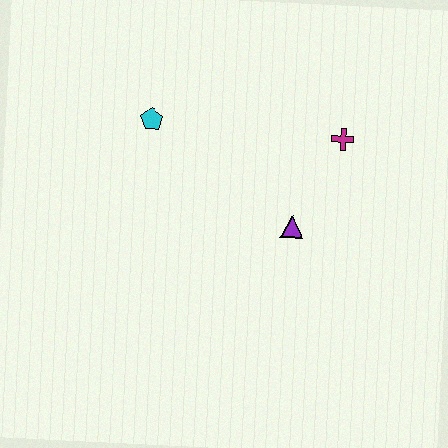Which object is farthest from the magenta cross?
The cyan pentagon is farthest from the magenta cross.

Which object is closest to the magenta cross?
The purple triangle is closest to the magenta cross.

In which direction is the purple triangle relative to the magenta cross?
The purple triangle is below the magenta cross.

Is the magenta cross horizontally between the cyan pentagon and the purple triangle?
No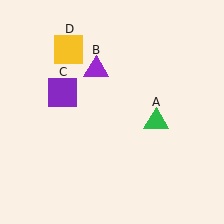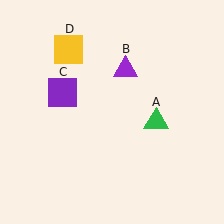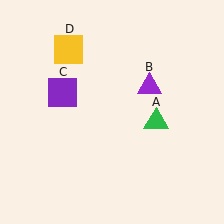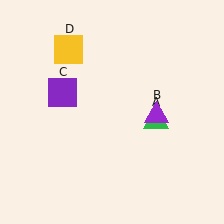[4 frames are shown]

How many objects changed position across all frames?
1 object changed position: purple triangle (object B).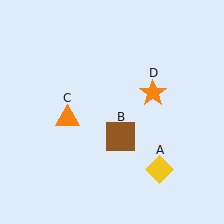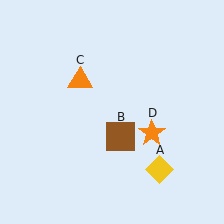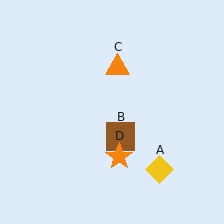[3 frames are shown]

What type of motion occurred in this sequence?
The orange triangle (object C), orange star (object D) rotated clockwise around the center of the scene.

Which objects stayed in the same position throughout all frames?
Yellow diamond (object A) and brown square (object B) remained stationary.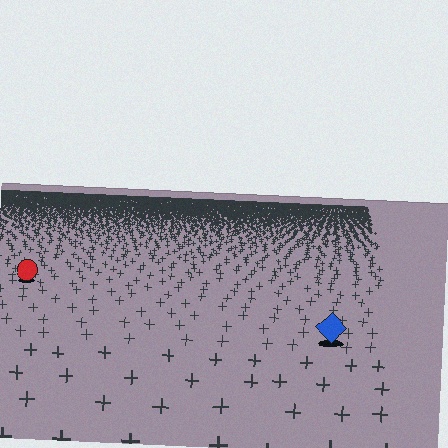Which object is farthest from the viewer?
The red circle is farthest from the viewer. It appears smaller and the ground texture around it is denser.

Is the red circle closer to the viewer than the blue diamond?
No. The blue diamond is closer — you can tell from the texture gradient: the ground texture is coarser near it.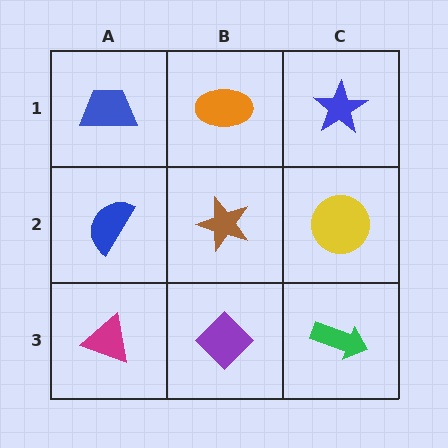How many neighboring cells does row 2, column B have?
4.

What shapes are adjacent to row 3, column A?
A blue semicircle (row 2, column A), a purple diamond (row 3, column B).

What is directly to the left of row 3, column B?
A magenta triangle.